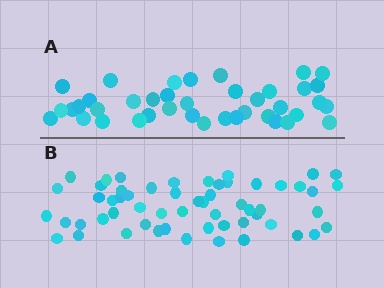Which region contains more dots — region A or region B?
Region B (the bottom region) has more dots.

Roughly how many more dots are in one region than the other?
Region B has approximately 15 more dots than region A.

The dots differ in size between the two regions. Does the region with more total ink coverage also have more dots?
No. Region A has more total ink coverage because its dots are larger, but region B actually contains more individual dots. Total area can be misleading — the number of items is what matters here.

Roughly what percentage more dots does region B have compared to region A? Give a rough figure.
About 40% more.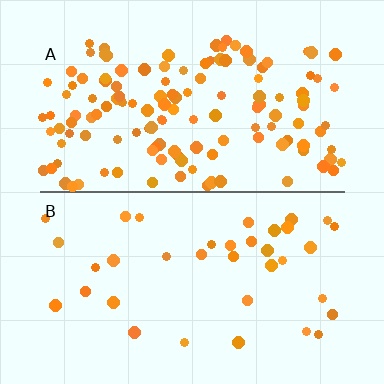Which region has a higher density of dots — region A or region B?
A (the top).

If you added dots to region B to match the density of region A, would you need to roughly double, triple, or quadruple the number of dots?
Approximately quadruple.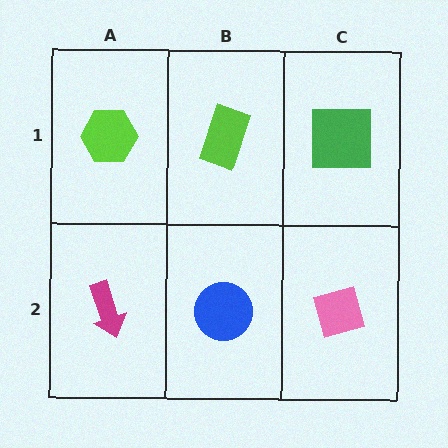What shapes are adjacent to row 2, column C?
A green square (row 1, column C), a blue circle (row 2, column B).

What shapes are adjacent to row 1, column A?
A magenta arrow (row 2, column A), a lime rectangle (row 1, column B).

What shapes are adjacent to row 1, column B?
A blue circle (row 2, column B), a lime hexagon (row 1, column A), a green square (row 1, column C).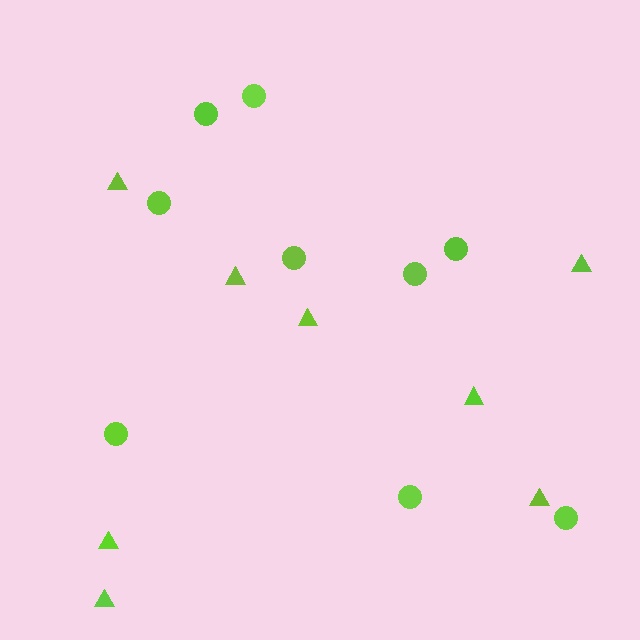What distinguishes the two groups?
There are 2 groups: one group of triangles (8) and one group of circles (9).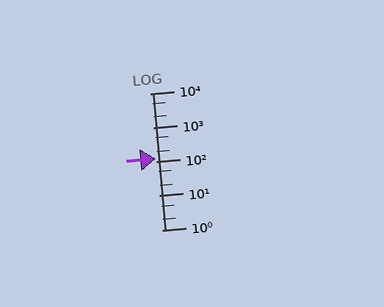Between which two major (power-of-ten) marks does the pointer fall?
The pointer is between 100 and 1000.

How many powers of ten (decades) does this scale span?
The scale spans 4 decades, from 1 to 10000.